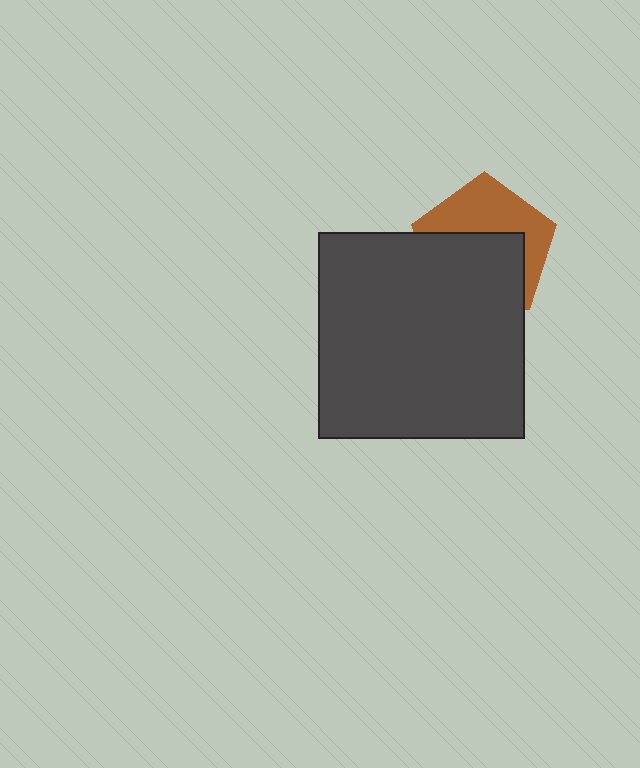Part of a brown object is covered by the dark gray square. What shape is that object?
It is a pentagon.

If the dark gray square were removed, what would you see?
You would see the complete brown pentagon.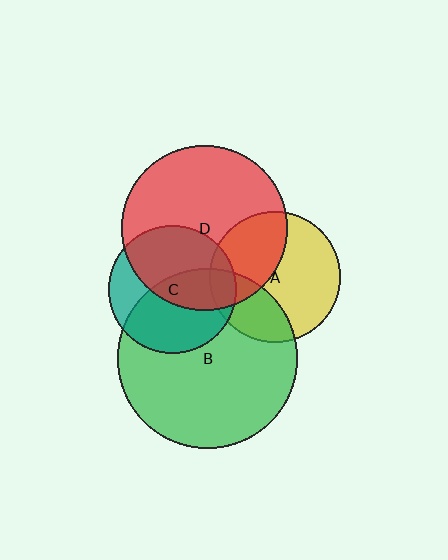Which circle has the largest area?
Circle B (green).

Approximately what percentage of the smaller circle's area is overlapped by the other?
Approximately 40%.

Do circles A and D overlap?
Yes.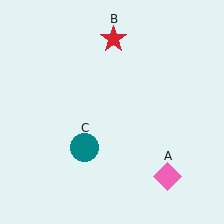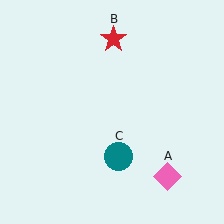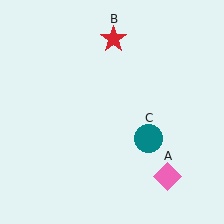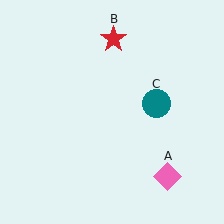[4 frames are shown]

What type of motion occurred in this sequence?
The teal circle (object C) rotated counterclockwise around the center of the scene.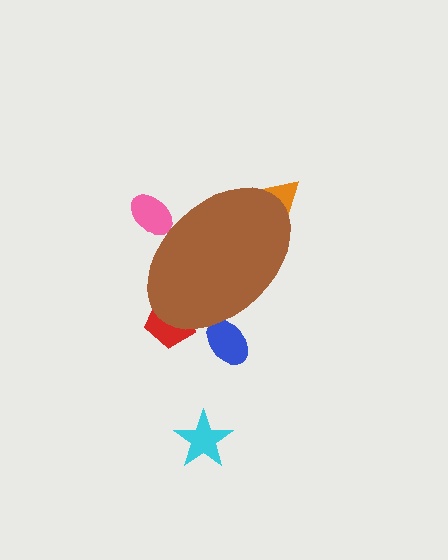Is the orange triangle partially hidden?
Yes, the orange triangle is partially hidden behind the brown ellipse.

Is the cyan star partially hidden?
No, the cyan star is fully visible.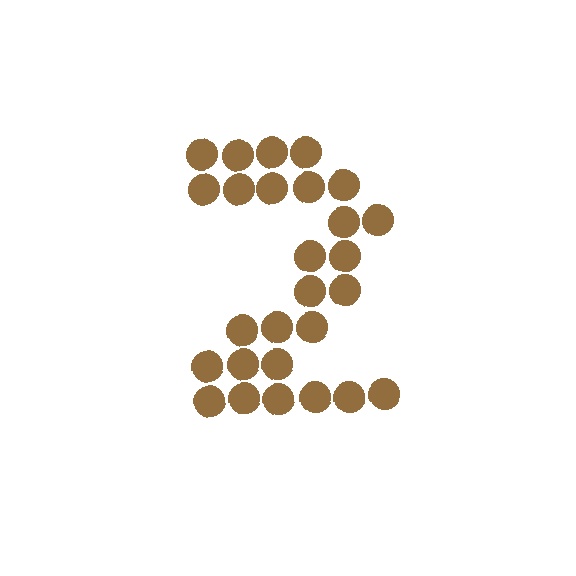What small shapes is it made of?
It is made of small circles.